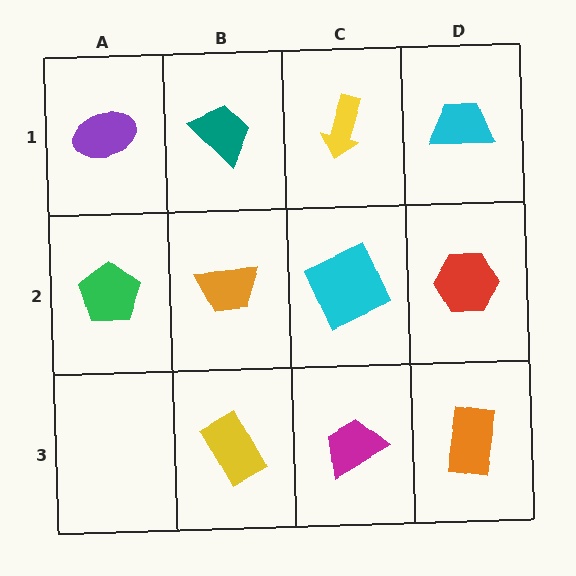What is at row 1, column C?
A yellow arrow.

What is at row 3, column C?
A magenta trapezoid.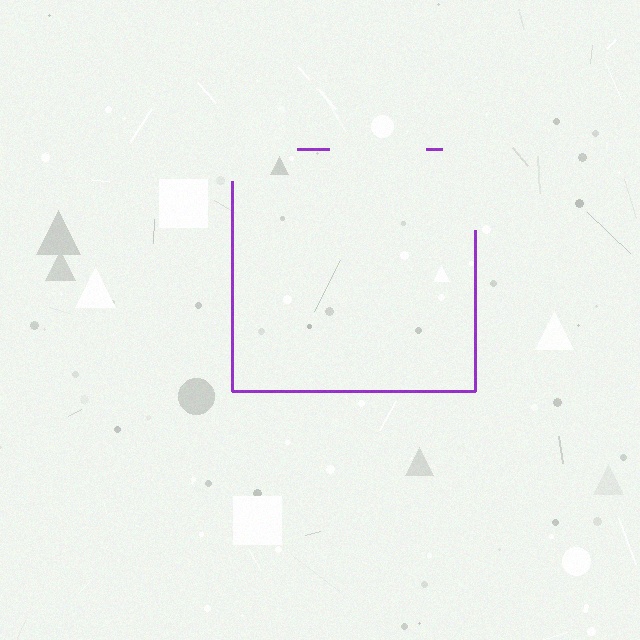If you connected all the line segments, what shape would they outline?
They would outline a square.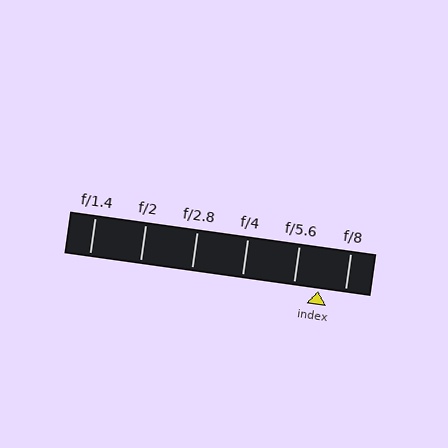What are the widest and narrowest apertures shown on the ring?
The widest aperture shown is f/1.4 and the narrowest is f/8.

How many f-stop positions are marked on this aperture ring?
There are 6 f-stop positions marked.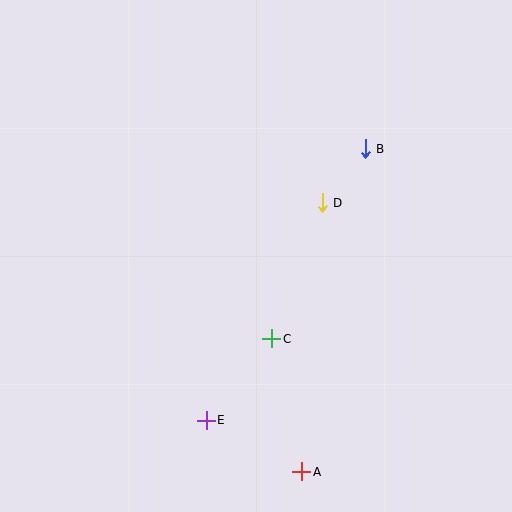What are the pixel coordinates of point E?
Point E is at (206, 420).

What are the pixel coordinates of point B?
Point B is at (365, 149).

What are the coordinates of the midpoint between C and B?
The midpoint between C and B is at (319, 244).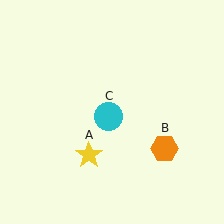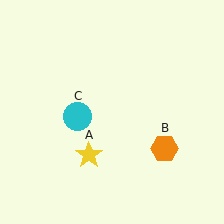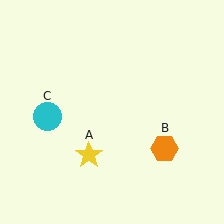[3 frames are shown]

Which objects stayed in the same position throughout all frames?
Yellow star (object A) and orange hexagon (object B) remained stationary.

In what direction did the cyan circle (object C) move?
The cyan circle (object C) moved left.